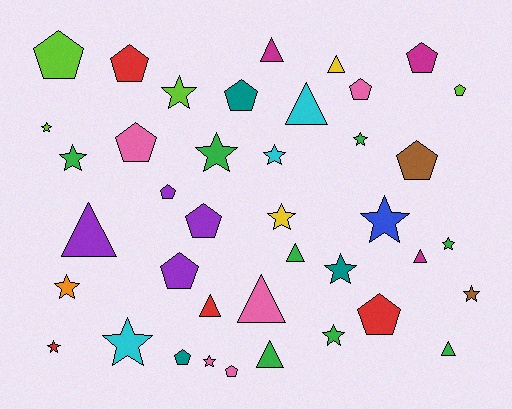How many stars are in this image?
There are 16 stars.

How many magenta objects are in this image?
There are 3 magenta objects.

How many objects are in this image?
There are 40 objects.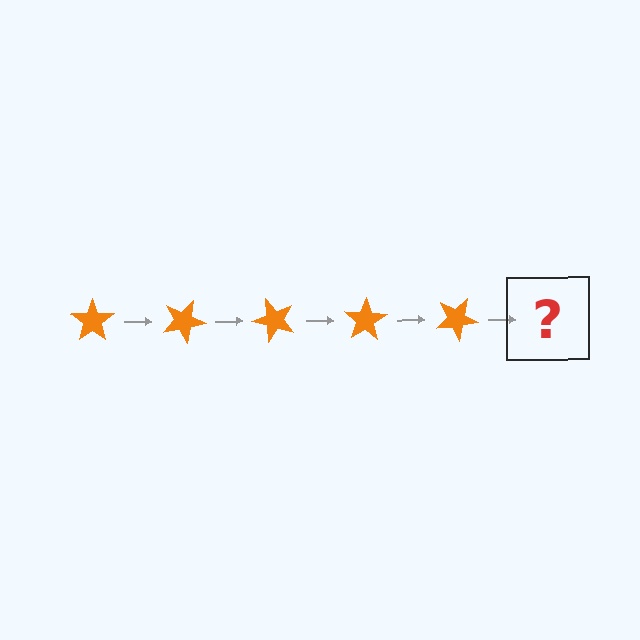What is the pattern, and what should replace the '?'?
The pattern is that the star rotates 25 degrees each step. The '?' should be an orange star rotated 125 degrees.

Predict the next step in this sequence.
The next step is an orange star rotated 125 degrees.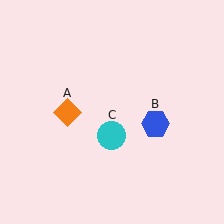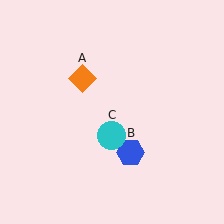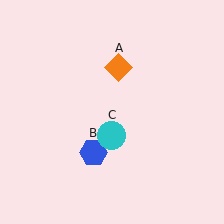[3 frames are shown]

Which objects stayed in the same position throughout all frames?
Cyan circle (object C) remained stationary.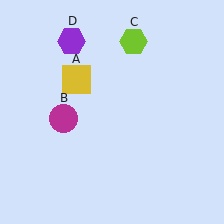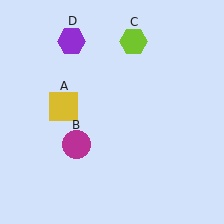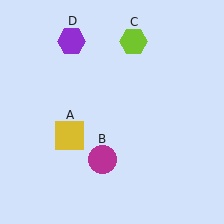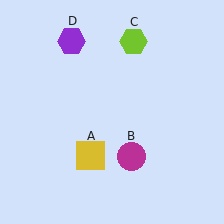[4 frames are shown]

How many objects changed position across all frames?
2 objects changed position: yellow square (object A), magenta circle (object B).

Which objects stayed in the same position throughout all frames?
Lime hexagon (object C) and purple hexagon (object D) remained stationary.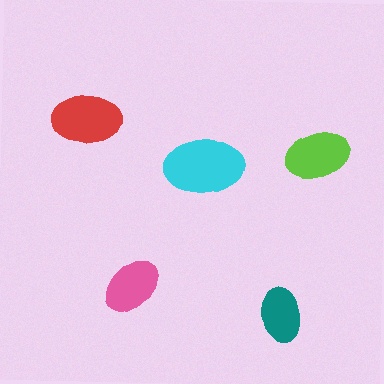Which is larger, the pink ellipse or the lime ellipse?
The lime one.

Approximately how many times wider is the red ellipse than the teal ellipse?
About 1.5 times wider.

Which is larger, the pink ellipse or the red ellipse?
The red one.